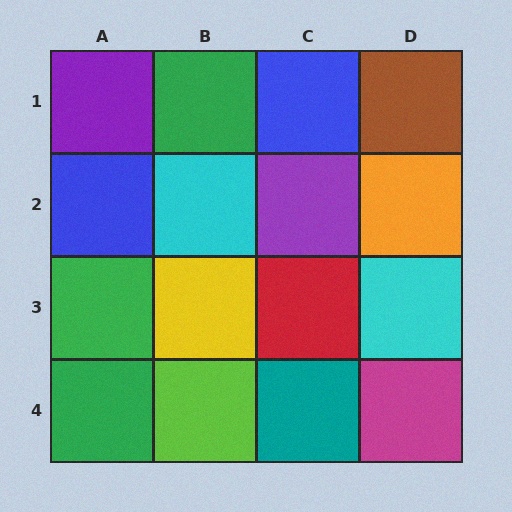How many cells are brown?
1 cell is brown.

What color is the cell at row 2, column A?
Blue.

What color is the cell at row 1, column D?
Brown.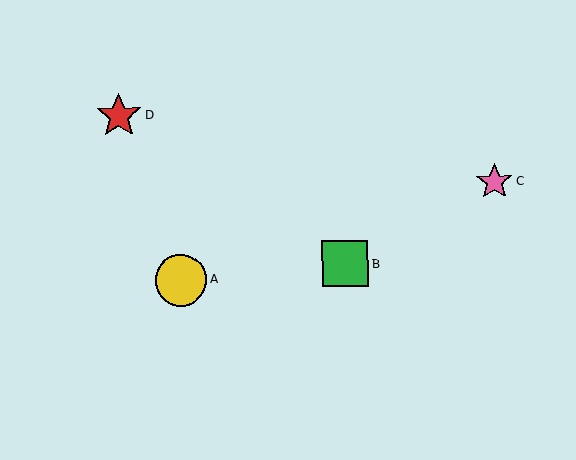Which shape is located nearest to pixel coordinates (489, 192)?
The pink star (labeled C) at (494, 181) is nearest to that location.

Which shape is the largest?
The yellow circle (labeled A) is the largest.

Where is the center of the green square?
The center of the green square is at (345, 264).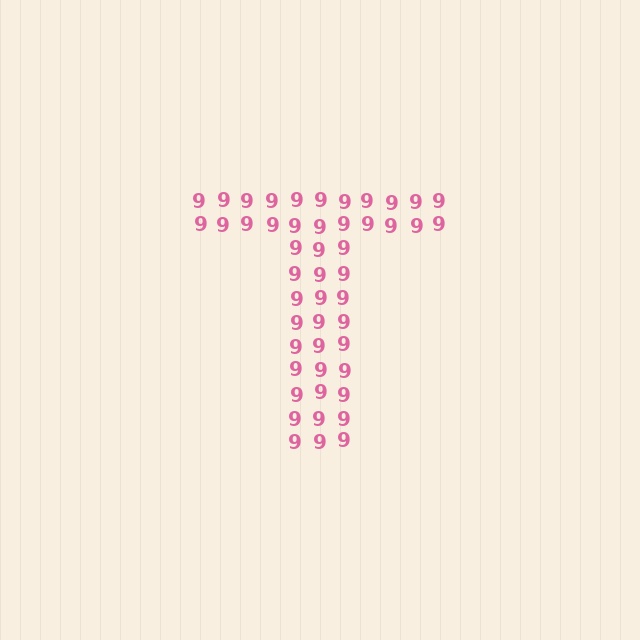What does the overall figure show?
The overall figure shows the letter T.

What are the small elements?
The small elements are digit 9's.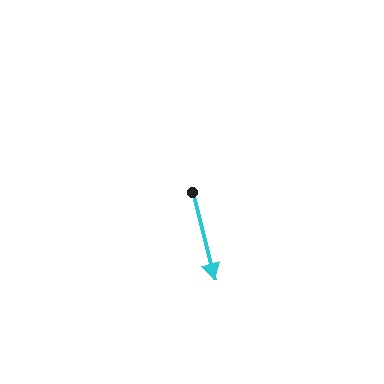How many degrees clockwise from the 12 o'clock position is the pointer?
Approximately 165 degrees.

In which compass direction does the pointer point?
South.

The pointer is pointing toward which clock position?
Roughly 6 o'clock.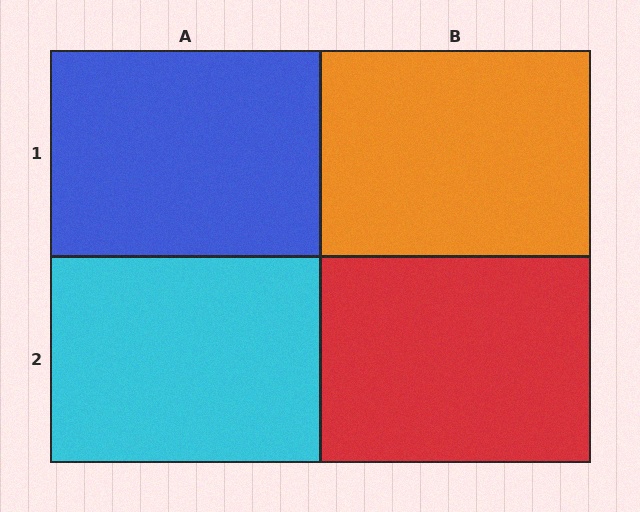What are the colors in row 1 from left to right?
Blue, orange.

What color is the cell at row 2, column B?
Red.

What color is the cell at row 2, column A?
Cyan.